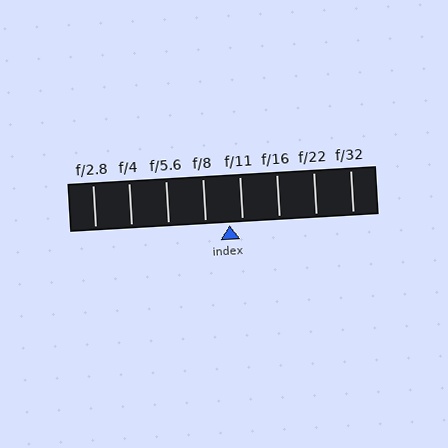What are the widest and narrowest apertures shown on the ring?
The widest aperture shown is f/2.8 and the narrowest is f/32.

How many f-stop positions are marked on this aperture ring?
There are 8 f-stop positions marked.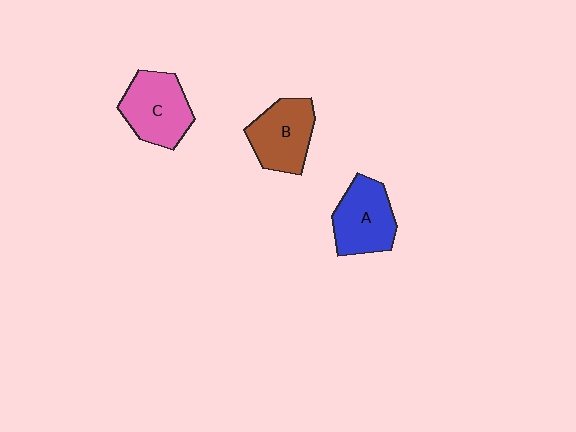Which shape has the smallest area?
Shape B (brown).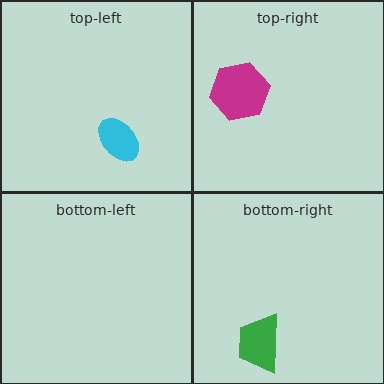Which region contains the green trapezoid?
The bottom-right region.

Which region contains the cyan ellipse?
The top-left region.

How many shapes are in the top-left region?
1.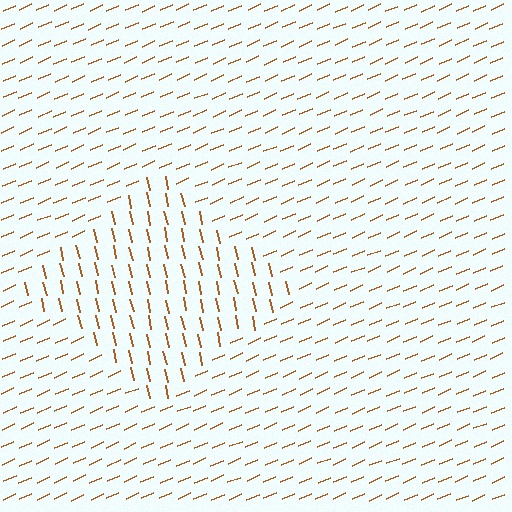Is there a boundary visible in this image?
Yes, there is a texture boundary formed by a change in line orientation.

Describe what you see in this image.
The image is filled with small brown line segments. A diamond region in the image has lines oriented differently from the surrounding lines, creating a visible texture boundary.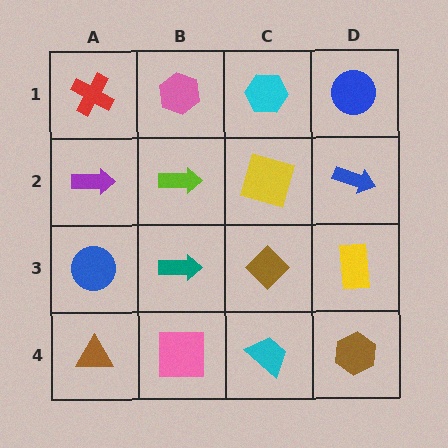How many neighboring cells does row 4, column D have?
2.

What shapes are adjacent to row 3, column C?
A yellow square (row 2, column C), a cyan trapezoid (row 4, column C), a teal arrow (row 3, column B), a yellow rectangle (row 3, column D).